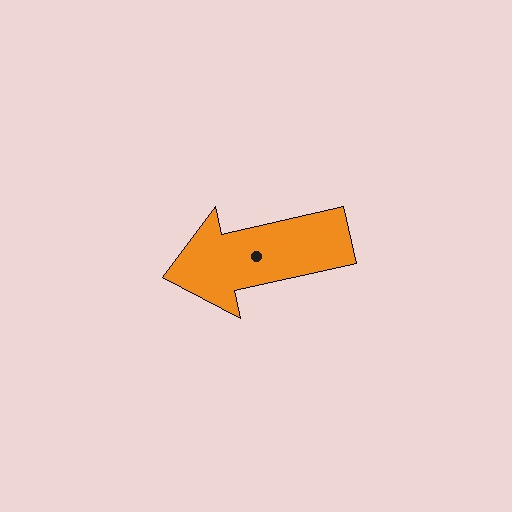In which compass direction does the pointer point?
West.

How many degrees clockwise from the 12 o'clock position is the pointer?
Approximately 257 degrees.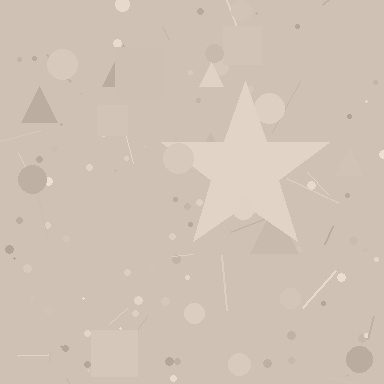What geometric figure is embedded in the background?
A star is embedded in the background.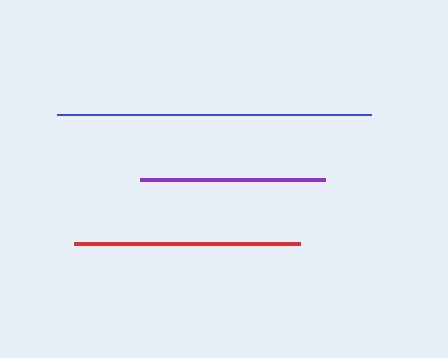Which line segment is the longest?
The blue line is the longest at approximately 314 pixels.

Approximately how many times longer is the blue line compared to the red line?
The blue line is approximately 1.4 times the length of the red line.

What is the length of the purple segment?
The purple segment is approximately 186 pixels long.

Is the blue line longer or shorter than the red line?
The blue line is longer than the red line.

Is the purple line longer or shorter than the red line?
The red line is longer than the purple line.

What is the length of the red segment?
The red segment is approximately 225 pixels long.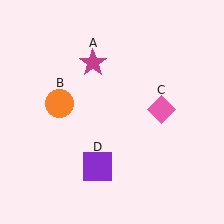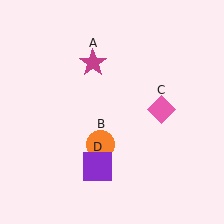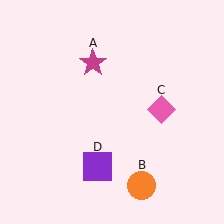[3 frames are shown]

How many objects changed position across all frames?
1 object changed position: orange circle (object B).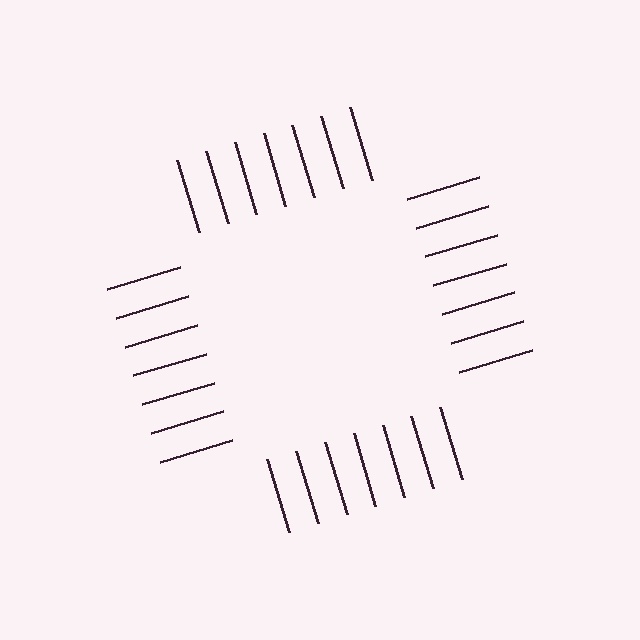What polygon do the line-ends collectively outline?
An illusory square — the line segments terminate on its edges but no continuous stroke is drawn.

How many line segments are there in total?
28 — 7 along each of the 4 edges.